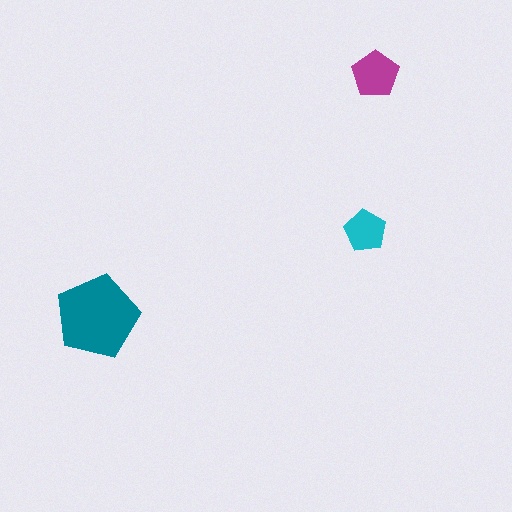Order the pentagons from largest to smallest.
the teal one, the magenta one, the cyan one.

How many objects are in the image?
There are 3 objects in the image.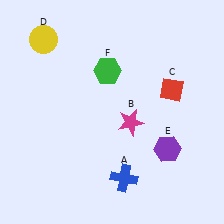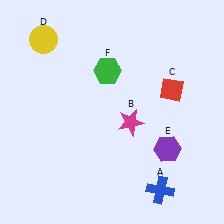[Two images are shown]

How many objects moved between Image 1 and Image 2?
1 object moved between the two images.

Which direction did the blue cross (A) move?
The blue cross (A) moved right.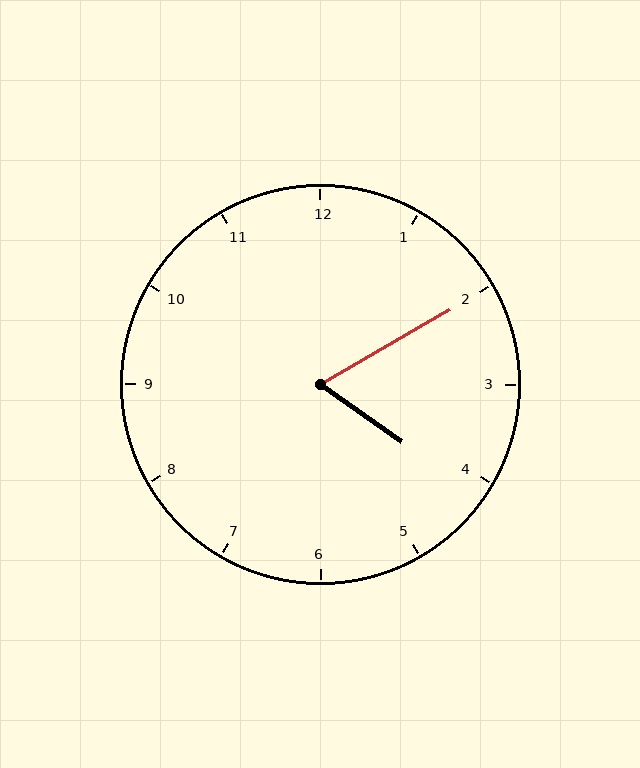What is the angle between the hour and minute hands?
Approximately 65 degrees.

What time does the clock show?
4:10.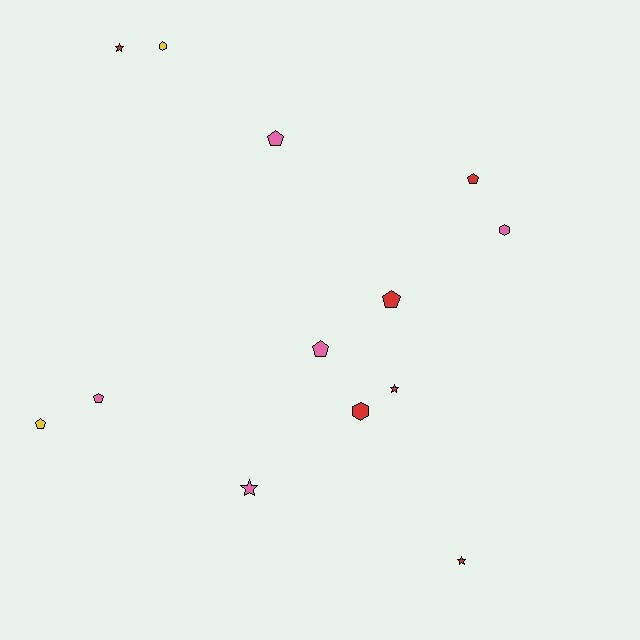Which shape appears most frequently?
Pentagon, with 6 objects.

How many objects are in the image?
There are 13 objects.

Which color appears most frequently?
Red, with 6 objects.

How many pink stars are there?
There is 1 pink star.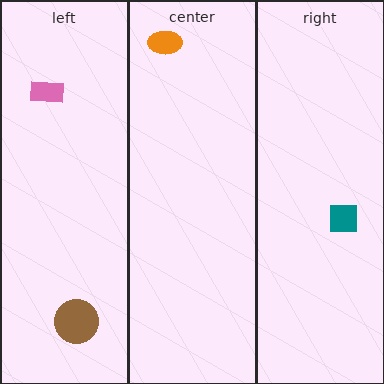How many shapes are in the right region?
1.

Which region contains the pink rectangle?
The left region.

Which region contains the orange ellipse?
The center region.